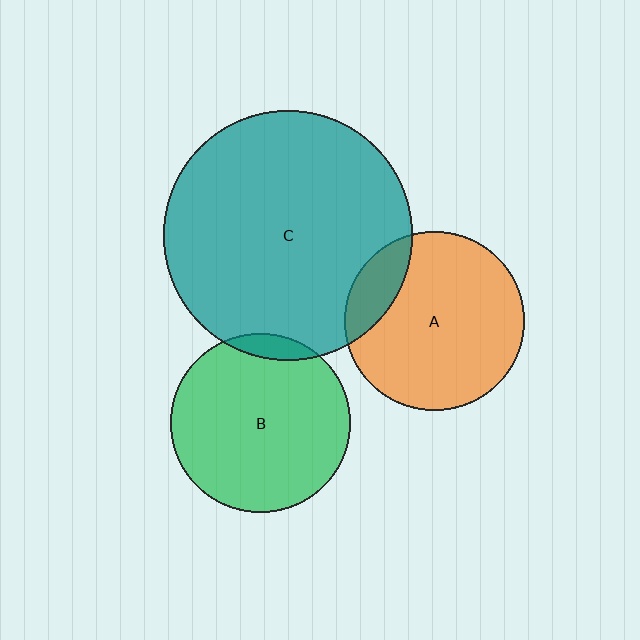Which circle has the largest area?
Circle C (teal).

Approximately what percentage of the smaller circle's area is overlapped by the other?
Approximately 5%.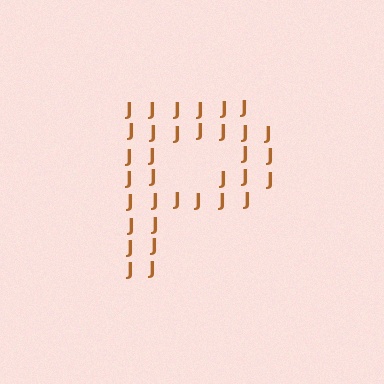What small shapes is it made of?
It is made of small letter J's.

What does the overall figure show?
The overall figure shows the letter P.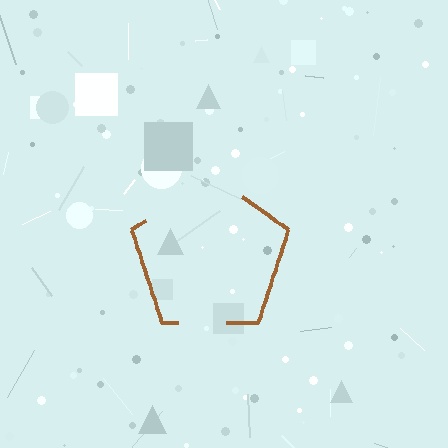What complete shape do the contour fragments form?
The contour fragments form a pentagon.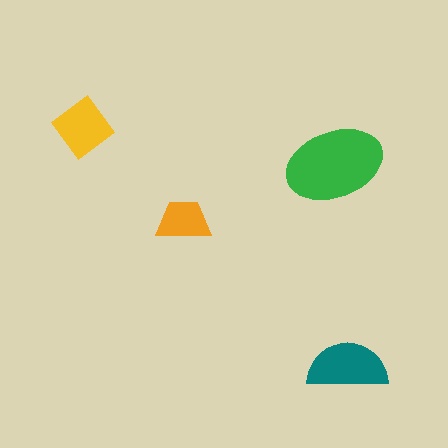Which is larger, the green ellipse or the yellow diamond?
The green ellipse.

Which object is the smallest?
The orange trapezoid.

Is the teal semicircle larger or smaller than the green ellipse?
Smaller.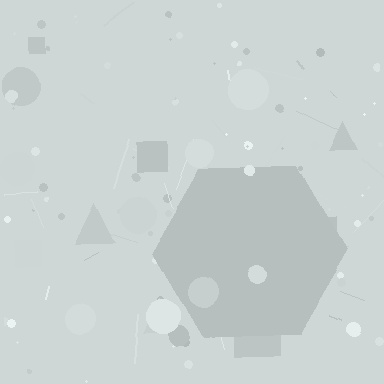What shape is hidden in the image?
A hexagon is hidden in the image.